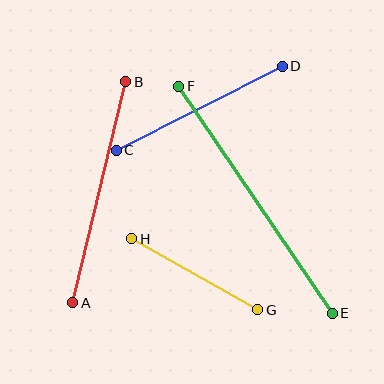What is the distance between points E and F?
The distance is approximately 274 pixels.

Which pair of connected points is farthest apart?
Points E and F are farthest apart.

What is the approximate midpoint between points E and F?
The midpoint is at approximately (256, 200) pixels.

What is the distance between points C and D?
The distance is approximately 186 pixels.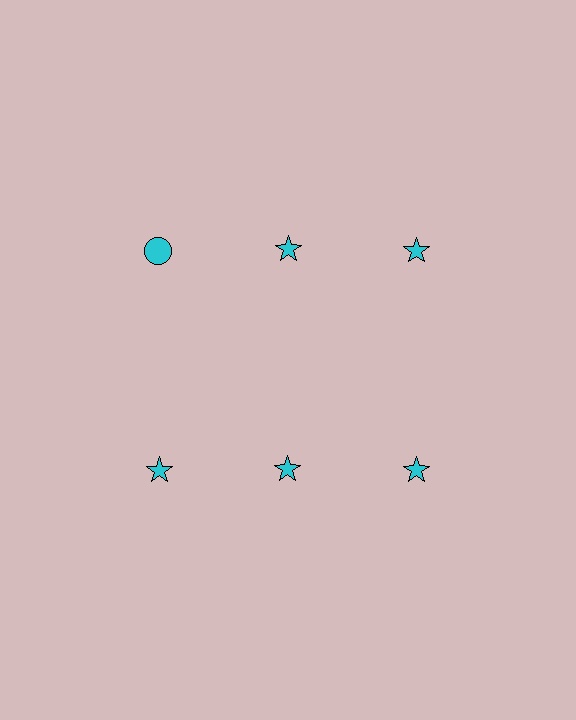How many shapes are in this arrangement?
There are 6 shapes arranged in a grid pattern.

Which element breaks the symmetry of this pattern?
The cyan circle in the top row, leftmost column breaks the symmetry. All other shapes are cyan stars.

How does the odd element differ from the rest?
It has a different shape: circle instead of star.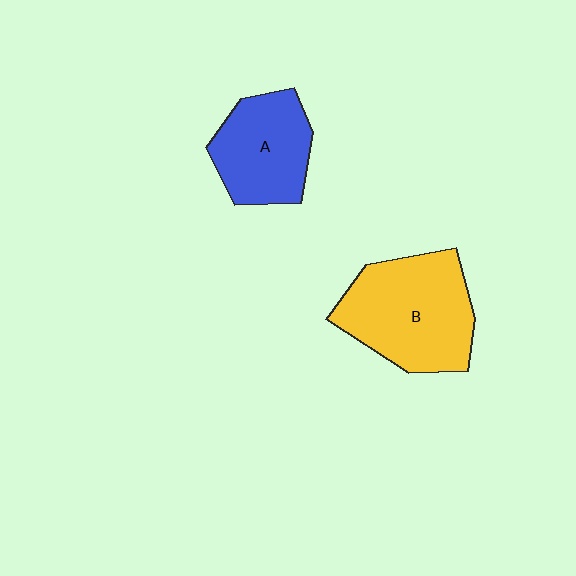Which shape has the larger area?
Shape B (yellow).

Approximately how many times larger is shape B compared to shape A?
Approximately 1.4 times.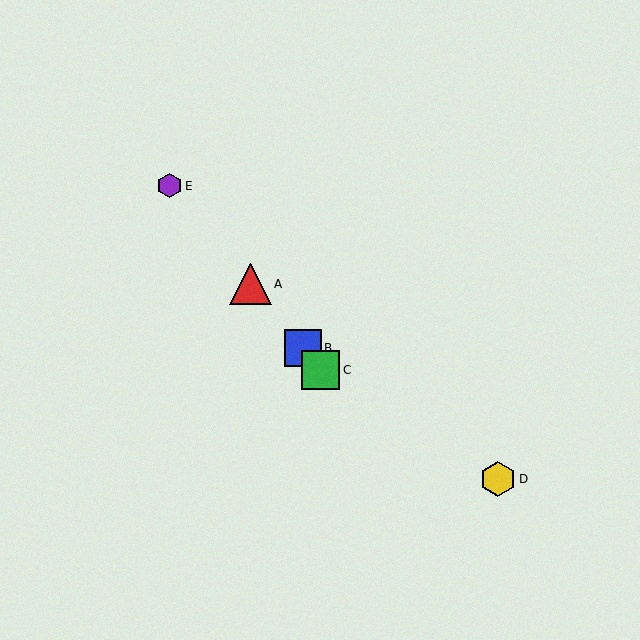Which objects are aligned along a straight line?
Objects A, B, C, E are aligned along a straight line.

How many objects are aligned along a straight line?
4 objects (A, B, C, E) are aligned along a straight line.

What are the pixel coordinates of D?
Object D is at (498, 479).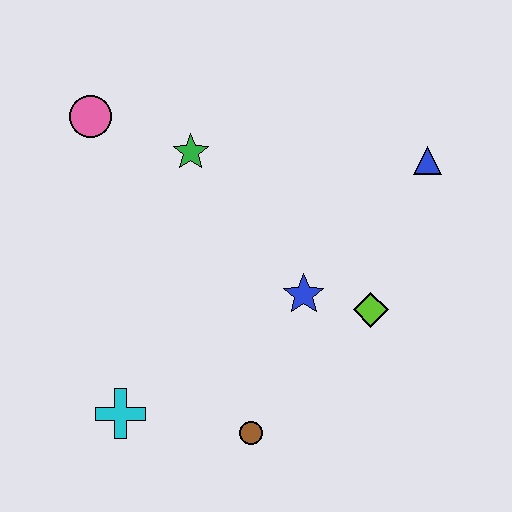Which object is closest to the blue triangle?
The lime diamond is closest to the blue triangle.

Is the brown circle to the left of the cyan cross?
No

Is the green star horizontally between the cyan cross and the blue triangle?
Yes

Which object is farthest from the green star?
The brown circle is farthest from the green star.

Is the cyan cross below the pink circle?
Yes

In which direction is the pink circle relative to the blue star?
The pink circle is to the left of the blue star.